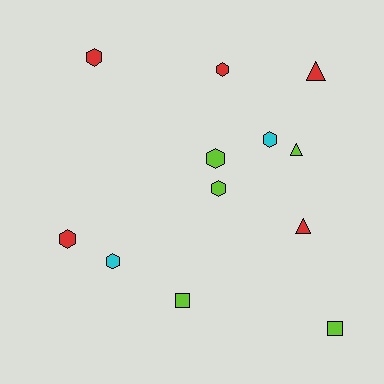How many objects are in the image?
There are 12 objects.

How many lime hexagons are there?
There are 2 lime hexagons.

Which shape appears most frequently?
Hexagon, with 7 objects.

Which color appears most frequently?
Lime, with 5 objects.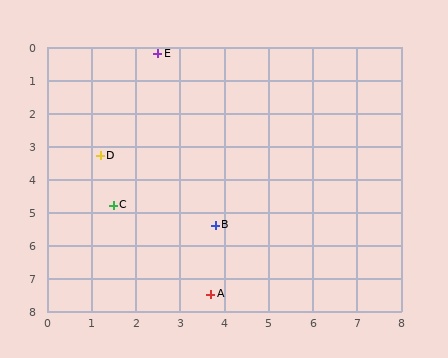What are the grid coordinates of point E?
Point E is at approximately (2.5, 0.2).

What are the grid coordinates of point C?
Point C is at approximately (1.5, 4.8).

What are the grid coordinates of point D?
Point D is at approximately (1.2, 3.3).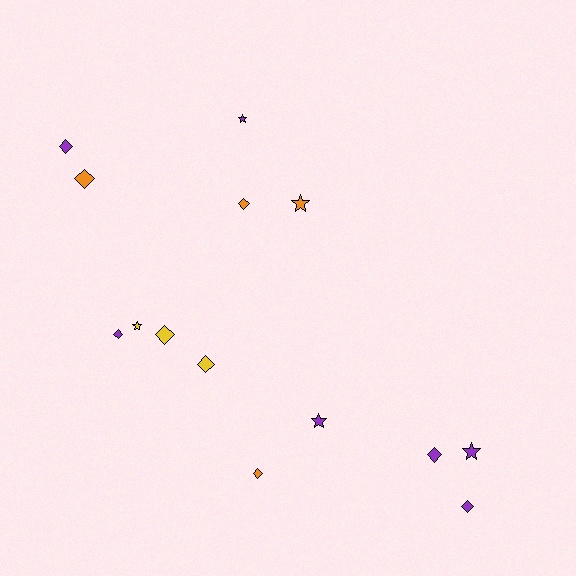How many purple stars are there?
There are 3 purple stars.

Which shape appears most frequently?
Diamond, with 9 objects.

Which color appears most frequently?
Purple, with 7 objects.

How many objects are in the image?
There are 14 objects.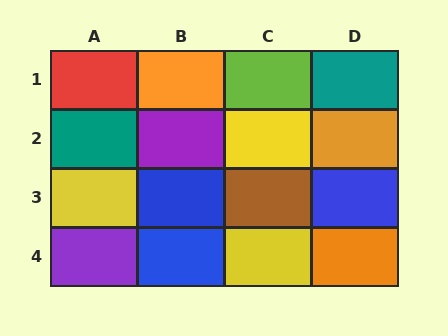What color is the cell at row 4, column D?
Orange.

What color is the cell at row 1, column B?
Orange.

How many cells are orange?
3 cells are orange.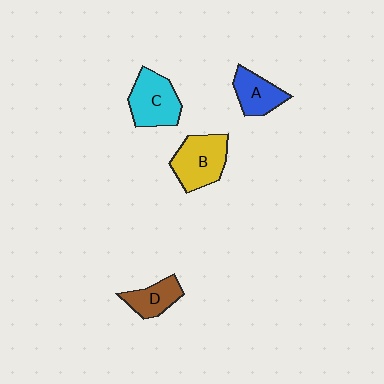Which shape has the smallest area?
Shape D (brown).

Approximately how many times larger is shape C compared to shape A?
Approximately 1.4 times.